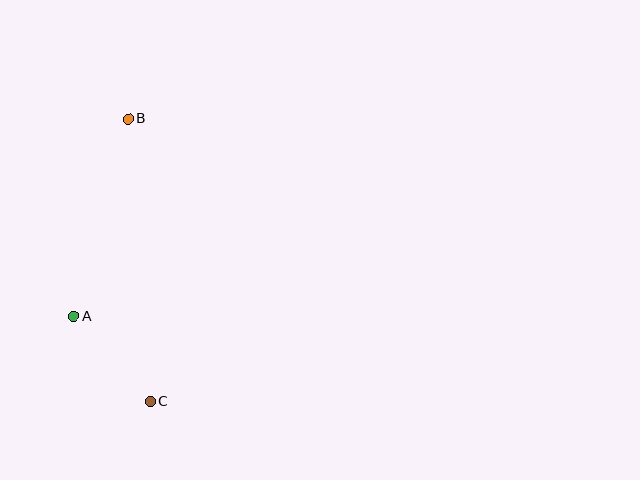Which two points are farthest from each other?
Points B and C are farthest from each other.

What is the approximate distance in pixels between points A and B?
The distance between A and B is approximately 205 pixels.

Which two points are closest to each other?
Points A and C are closest to each other.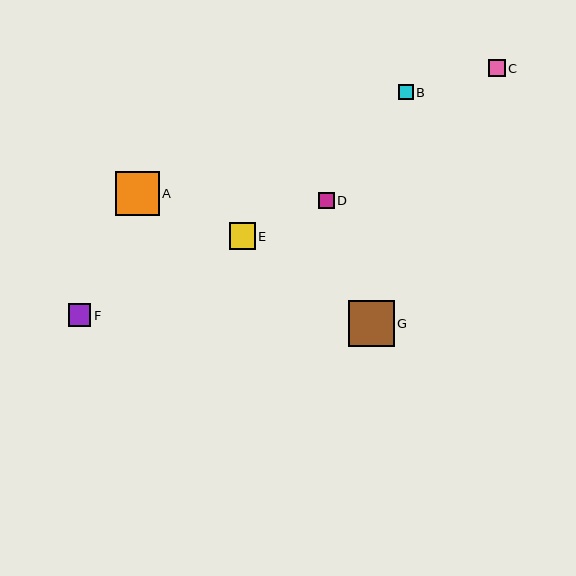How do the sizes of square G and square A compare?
Square G and square A are approximately the same size.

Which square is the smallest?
Square B is the smallest with a size of approximately 15 pixels.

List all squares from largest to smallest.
From largest to smallest: G, A, E, F, C, D, B.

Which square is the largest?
Square G is the largest with a size of approximately 46 pixels.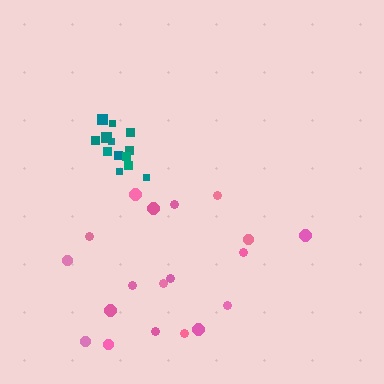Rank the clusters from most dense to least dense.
teal, pink.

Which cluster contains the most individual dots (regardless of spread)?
Pink (19).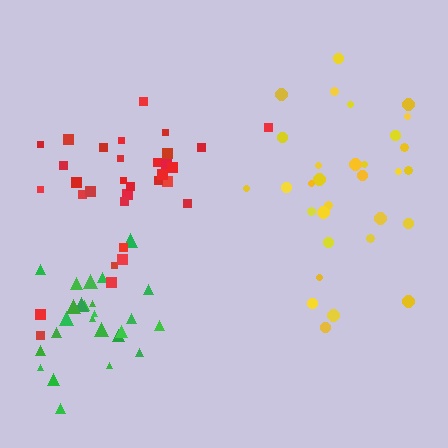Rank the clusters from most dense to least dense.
green, red, yellow.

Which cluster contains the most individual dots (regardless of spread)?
Red (32).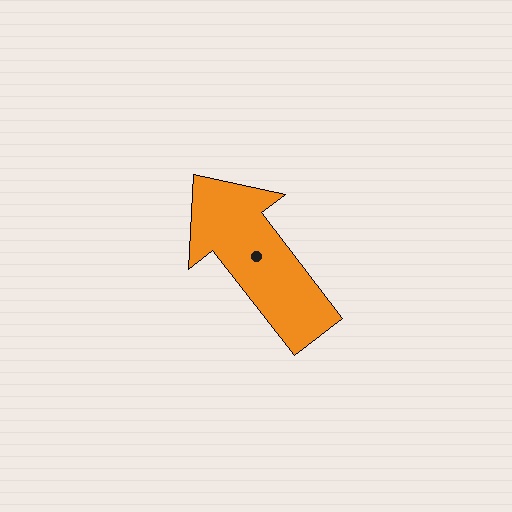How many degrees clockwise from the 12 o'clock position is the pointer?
Approximately 322 degrees.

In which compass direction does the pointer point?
Northwest.